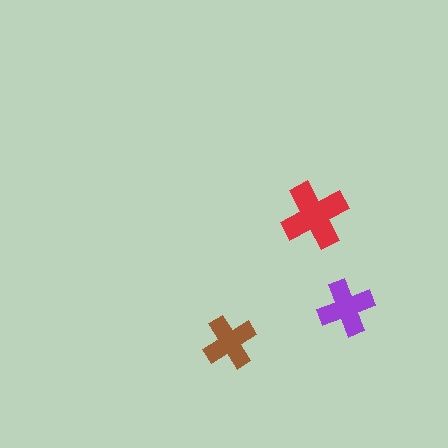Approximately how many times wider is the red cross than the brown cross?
About 1.5 times wider.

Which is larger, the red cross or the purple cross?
The red one.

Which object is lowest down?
The brown cross is bottommost.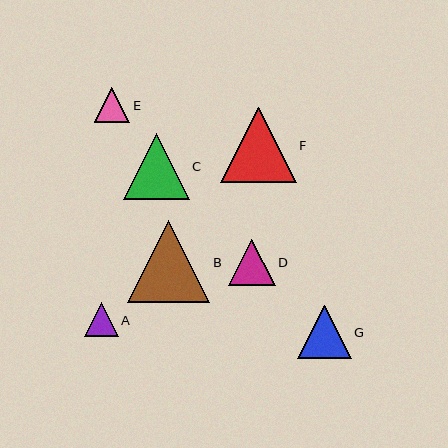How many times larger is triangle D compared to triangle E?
Triangle D is approximately 1.3 times the size of triangle E.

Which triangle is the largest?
Triangle B is the largest with a size of approximately 82 pixels.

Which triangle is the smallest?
Triangle A is the smallest with a size of approximately 33 pixels.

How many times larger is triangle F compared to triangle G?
Triangle F is approximately 1.4 times the size of triangle G.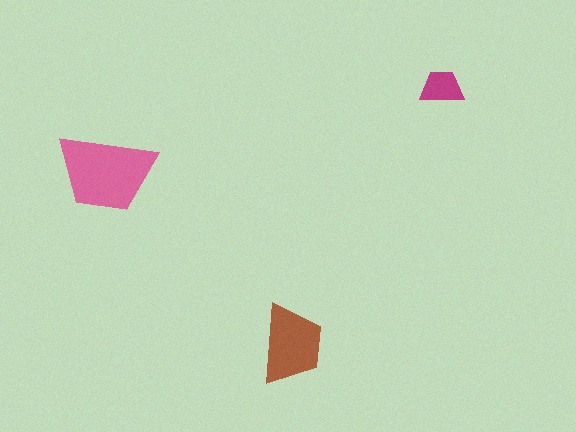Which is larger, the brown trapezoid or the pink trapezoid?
The pink one.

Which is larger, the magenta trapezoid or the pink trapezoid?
The pink one.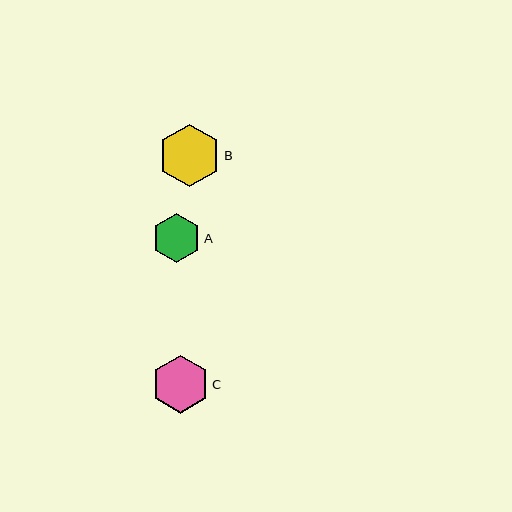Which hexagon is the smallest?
Hexagon A is the smallest with a size of approximately 49 pixels.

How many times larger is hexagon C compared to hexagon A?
Hexagon C is approximately 1.2 times the size of hexagon A.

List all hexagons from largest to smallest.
From largest to smallest: B, C, A.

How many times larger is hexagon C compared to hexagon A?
Hexagon C is approximately 1.2 times the size of hexagon A.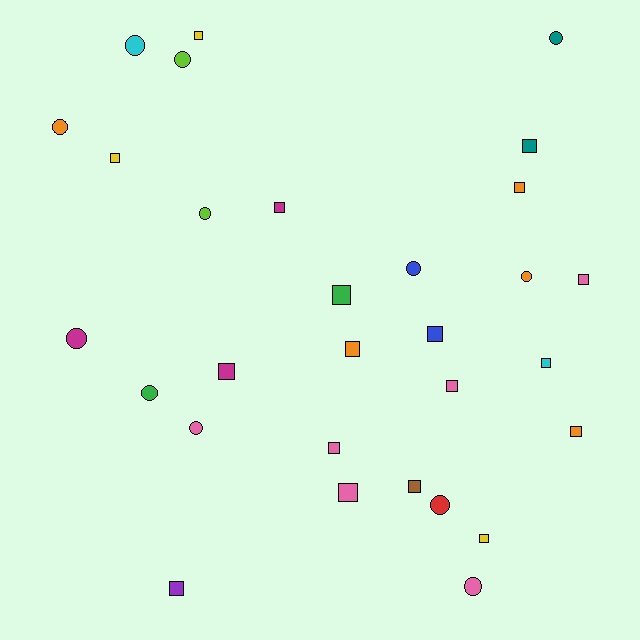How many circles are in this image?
There are 12 circles.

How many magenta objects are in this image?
There are 3 magenta objects.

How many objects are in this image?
There are 30 objects.